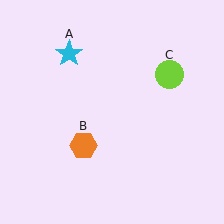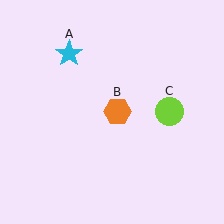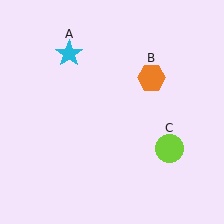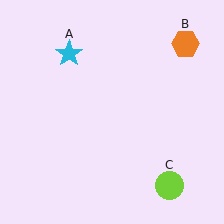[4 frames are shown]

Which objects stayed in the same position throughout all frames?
Cyan star (object A) remained stationary.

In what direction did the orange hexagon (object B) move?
The orange hexagon (object B) moved up and to the right.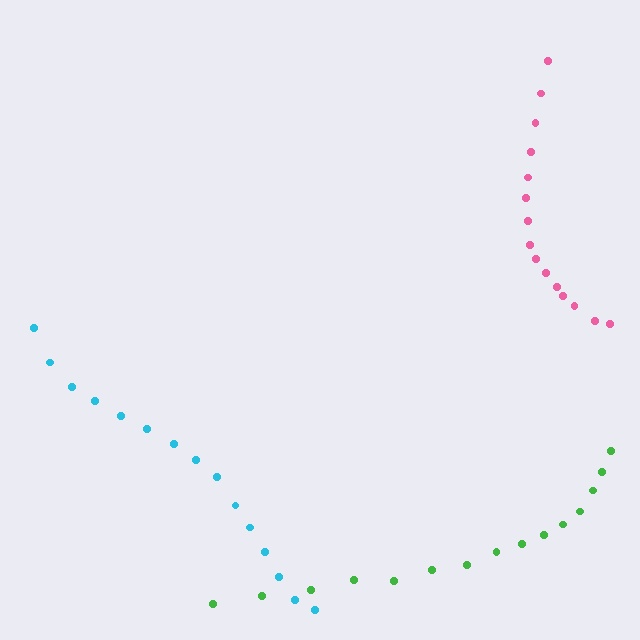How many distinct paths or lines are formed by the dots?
There are 3 distinct paths.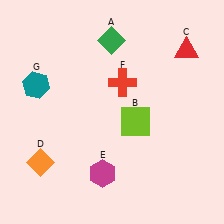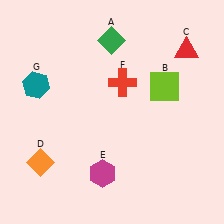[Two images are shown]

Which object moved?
The lime square (B) moved up.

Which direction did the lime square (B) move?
The lime square (B) moved up.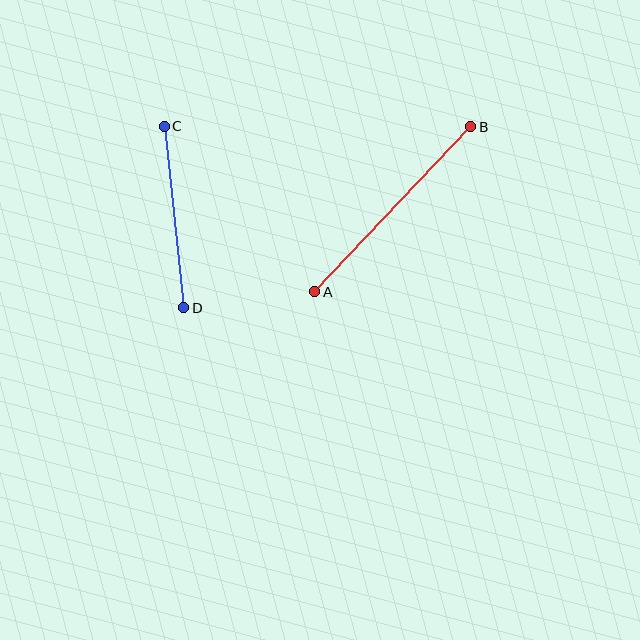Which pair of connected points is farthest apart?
Points A and B are farthest apart.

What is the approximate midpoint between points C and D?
The midpoint is at approximately (174, 217) pixels.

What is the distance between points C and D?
The distance is approximately 182 pixels.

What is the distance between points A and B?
The distance is approximately 227 pixels.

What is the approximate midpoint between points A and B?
The midpoint is at approximately (393, 209) pixels.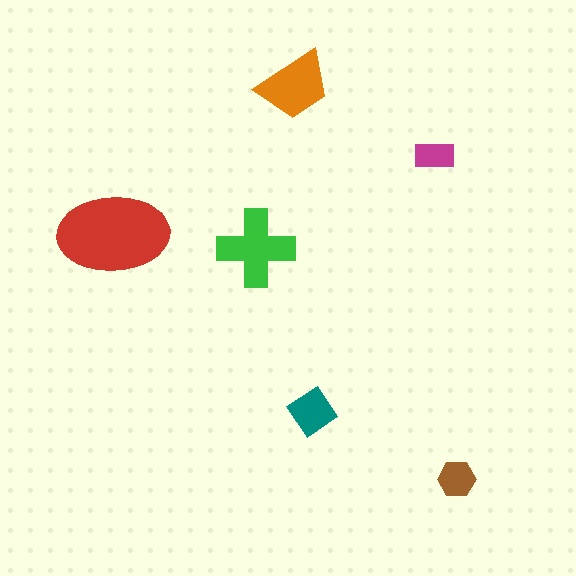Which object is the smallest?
The magenta rectangle.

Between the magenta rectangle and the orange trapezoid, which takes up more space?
The orange trapezoid.